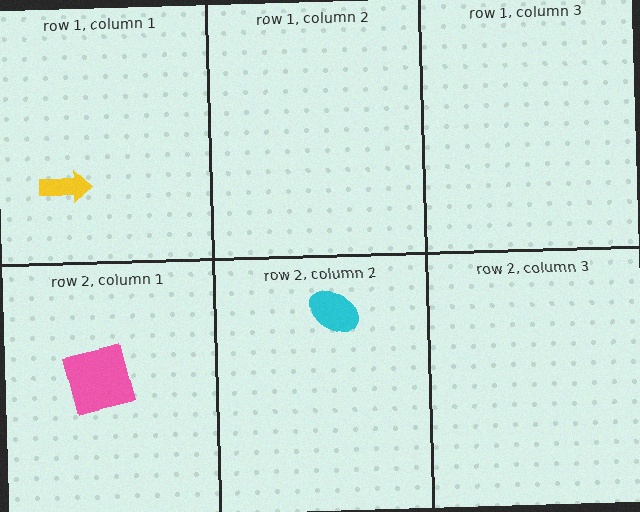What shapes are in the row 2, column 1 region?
The pink square.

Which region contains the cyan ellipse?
The row 2, column 2 region.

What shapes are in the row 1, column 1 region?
The yellow arrow.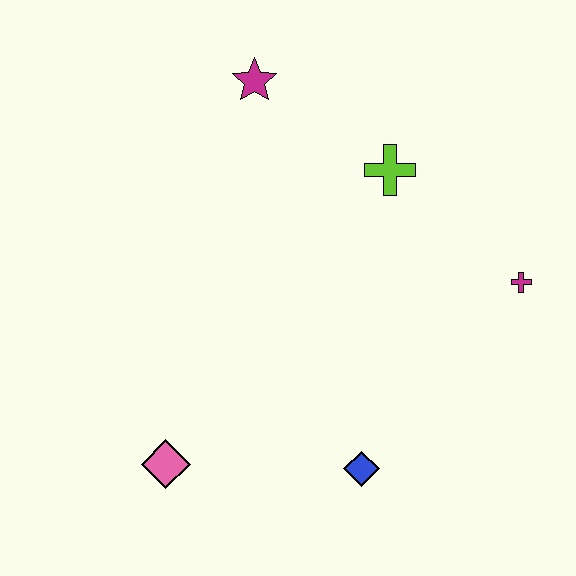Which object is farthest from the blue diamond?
The magenta star is farthest from the blue diamond.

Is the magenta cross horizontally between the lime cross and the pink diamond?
No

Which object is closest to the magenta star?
The lime cross is closest to the magenta star.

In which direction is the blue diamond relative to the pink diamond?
The blue diamond is to the right of the pink diamond.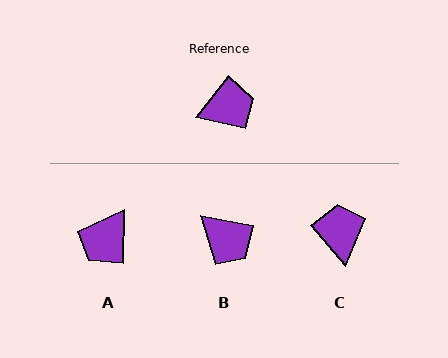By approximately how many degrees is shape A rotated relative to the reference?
Approximately 144 degrees clockwise.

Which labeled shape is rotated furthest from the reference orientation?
A, about 144 degrees away.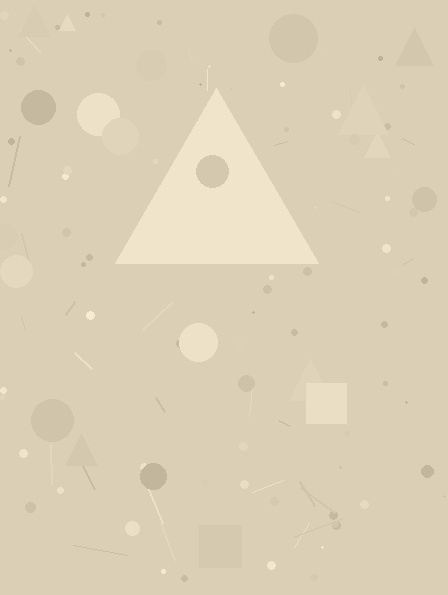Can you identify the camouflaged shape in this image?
The camouflaged shape is a triangle.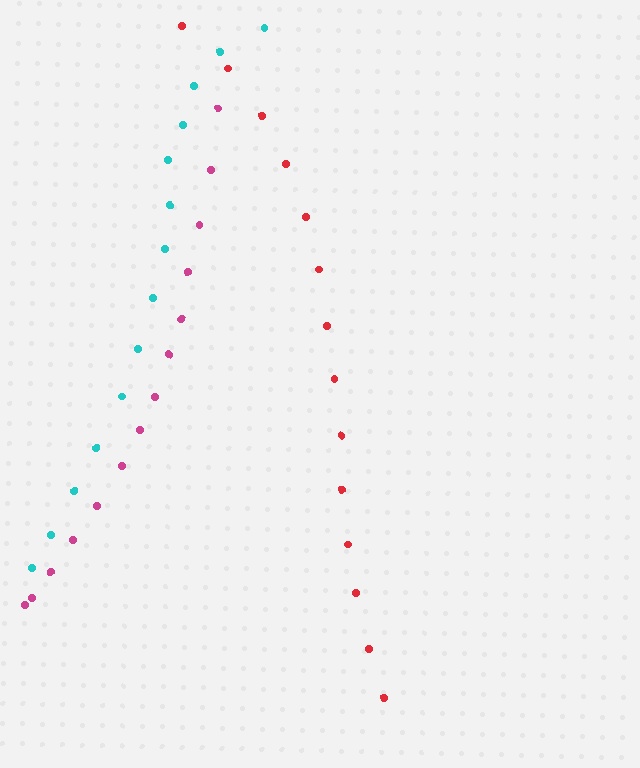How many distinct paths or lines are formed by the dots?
There are 3 distinct paths.